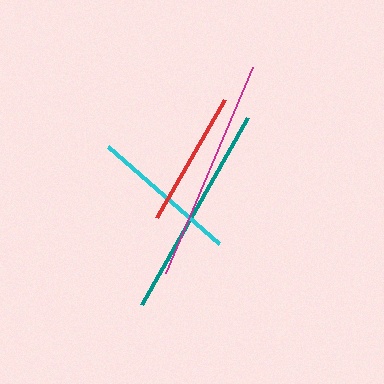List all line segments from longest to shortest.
From longest to shortest: magenta, teal, cyan, red.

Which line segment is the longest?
The magenta line is the longest at approximately 223 pixels.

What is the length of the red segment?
The red segment is approximately 136 pixels long.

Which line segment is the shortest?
The red line is the shortest at approximately 136 pixels.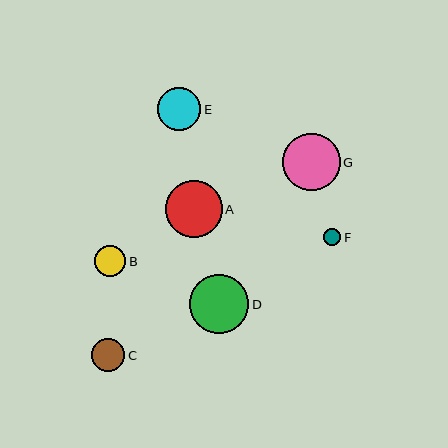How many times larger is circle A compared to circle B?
Circle A is approximately 1.8 times the size of circle B.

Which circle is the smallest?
Circle F is the smallest with a size of approximately 17 pixels.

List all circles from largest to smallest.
From largest to smallest: D, G, A, E, C, B, F.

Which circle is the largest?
Circle D is the largest with a size of approximately 59 pixels.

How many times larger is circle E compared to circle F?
Circle E is approximately 2.5 times the size of circle F.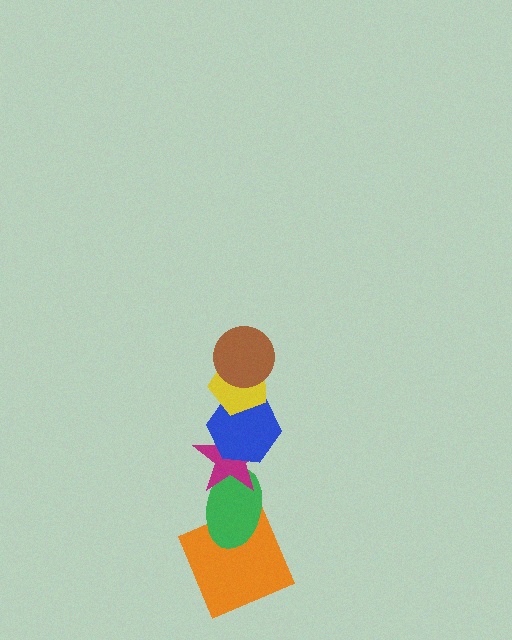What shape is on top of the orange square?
The green ellipse is on top of the orange square.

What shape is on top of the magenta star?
The blue hexagon is on top of the magenta star.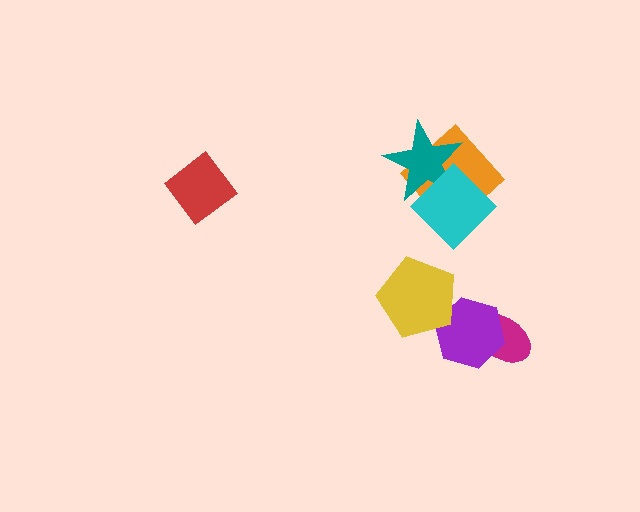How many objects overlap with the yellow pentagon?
1 object overlaps with the yellow pentagon.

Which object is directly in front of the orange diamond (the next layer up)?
The teal star is directly in front of the orange diamond.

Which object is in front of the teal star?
The cyan diamond is in front of the teal star.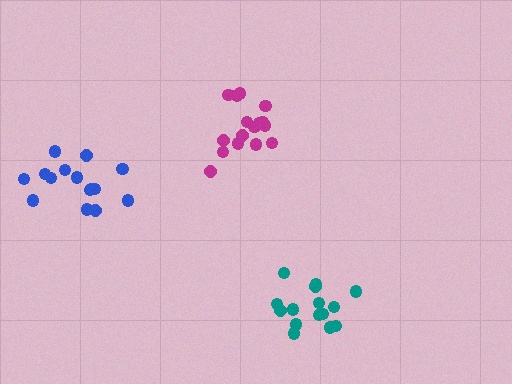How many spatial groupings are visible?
There are 3 spatial groupings.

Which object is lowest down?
The teal cluster is bottommost.